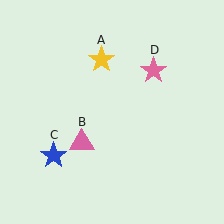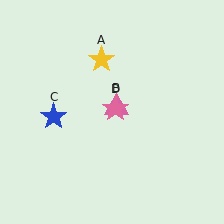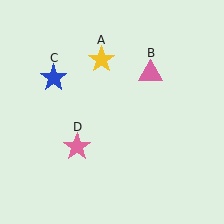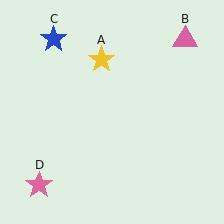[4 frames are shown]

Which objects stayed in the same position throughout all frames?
Yellow star (object A) remained stationary.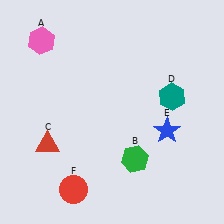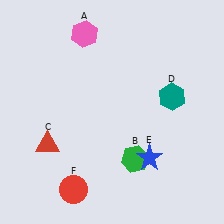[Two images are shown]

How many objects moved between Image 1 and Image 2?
2 objects moved between the two images.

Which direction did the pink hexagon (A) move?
The pink hexagon (A) moved right.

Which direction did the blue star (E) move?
The blue star (E) moved down.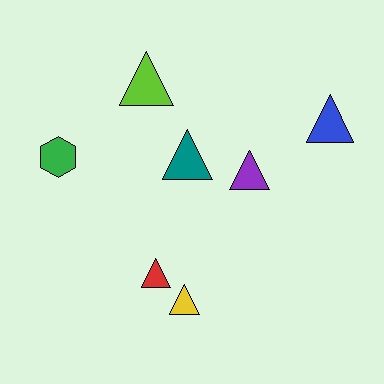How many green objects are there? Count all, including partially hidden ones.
There is 1 green object.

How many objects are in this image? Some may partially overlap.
There are 7 objects.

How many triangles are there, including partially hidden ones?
There are 6 triangles.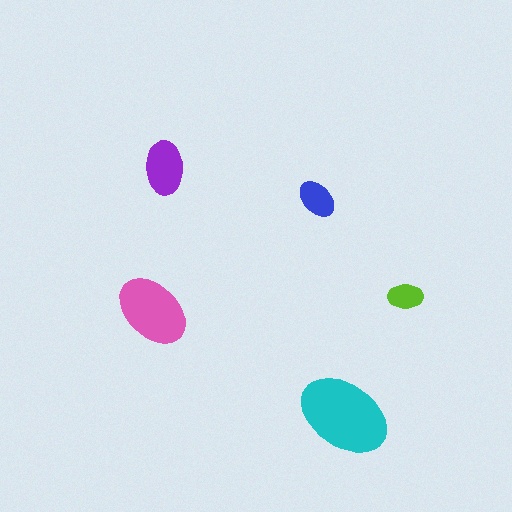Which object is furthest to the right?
The lime ellipse is rightmost.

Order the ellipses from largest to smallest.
the cyan one, the pink one, the purple one, the blue one, the lime one.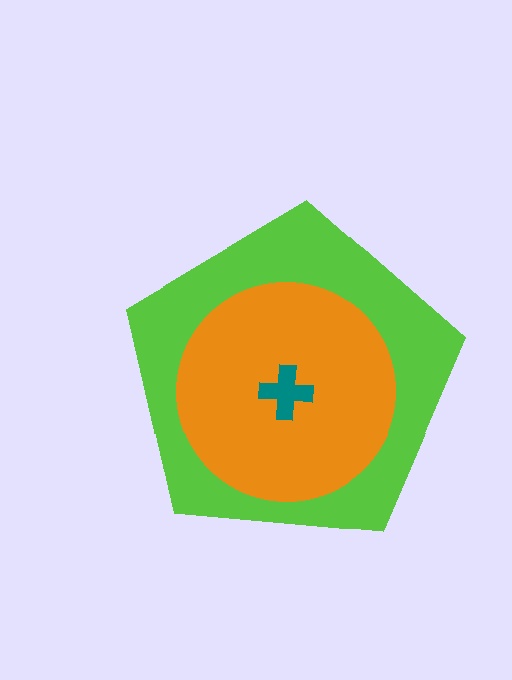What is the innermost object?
The teal cross.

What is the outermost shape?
The lime pentagon.